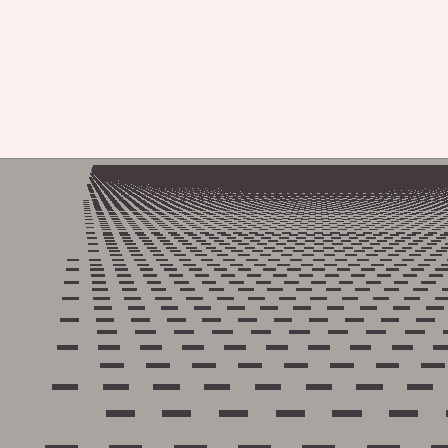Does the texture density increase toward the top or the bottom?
Density increases toward the top.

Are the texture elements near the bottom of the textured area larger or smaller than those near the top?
Larger. Near the bottom, elements are closer to the viewer and appear at a bigger on-screen size.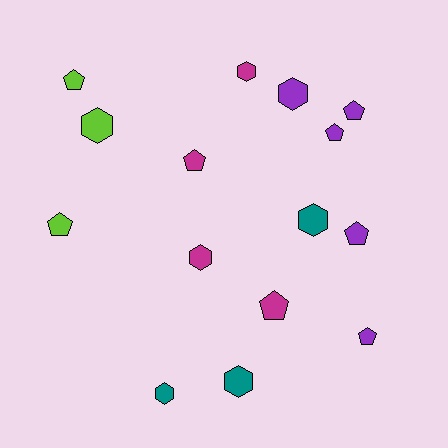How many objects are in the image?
There are 15 objects.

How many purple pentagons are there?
There are 4 purple pentagons.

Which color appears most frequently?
Purple, with 5 objects.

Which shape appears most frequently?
Pentagon, with 8 objects.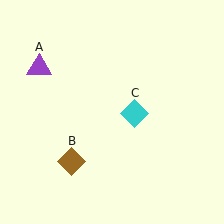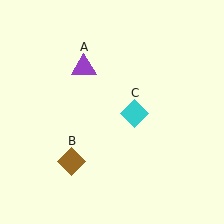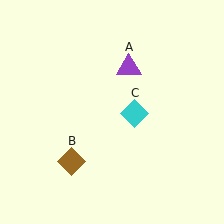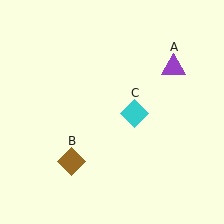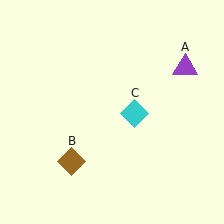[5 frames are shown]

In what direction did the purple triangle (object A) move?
The purple triangle (object A) moved right.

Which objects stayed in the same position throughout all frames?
Brown diamond (object B) and cyan diamond (object C) remained stationary.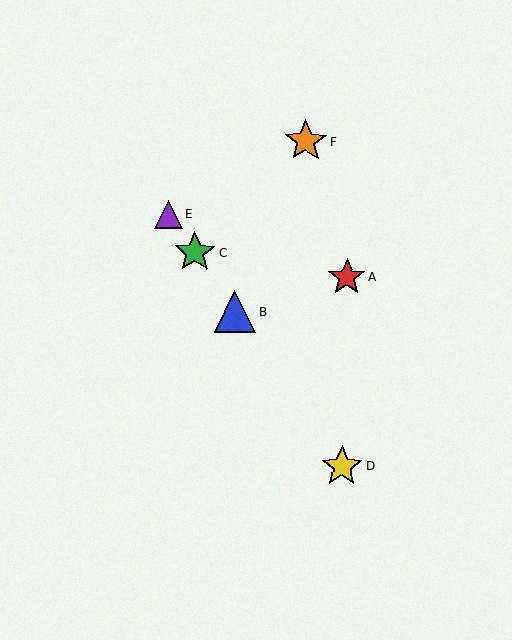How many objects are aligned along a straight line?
4 objects (B, C, D, E) are aligned along a straight line.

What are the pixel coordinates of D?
Object D is at (342, 466).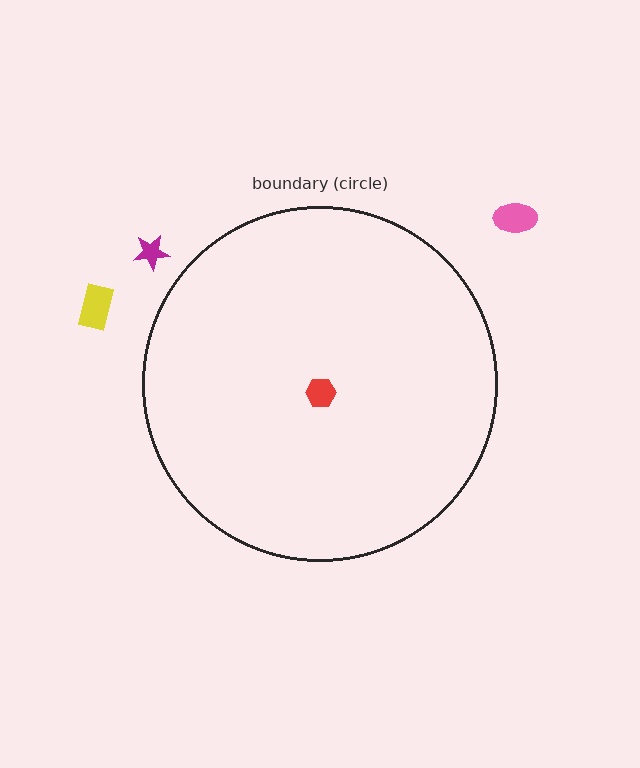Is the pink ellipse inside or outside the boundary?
Outside.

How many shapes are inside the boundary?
1 inside, 3 outside.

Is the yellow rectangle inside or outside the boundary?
Outside.